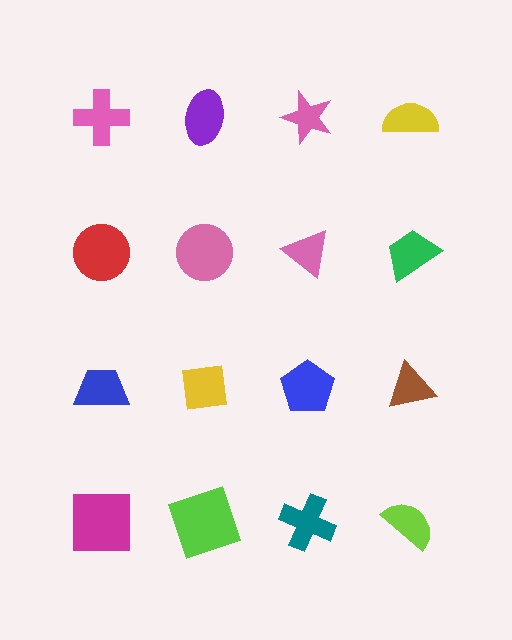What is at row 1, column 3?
A pink star.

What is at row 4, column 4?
A lime semicircle.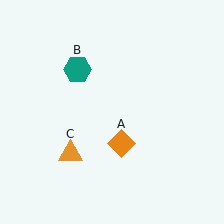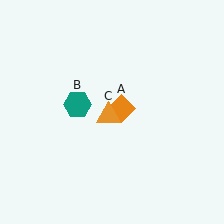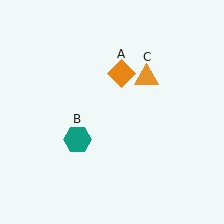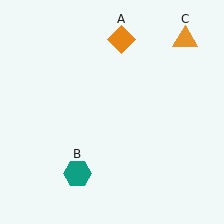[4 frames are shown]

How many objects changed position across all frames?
3 objects changed position: orange diamond (object A), teal hexagon (object B), orange triangle (object C).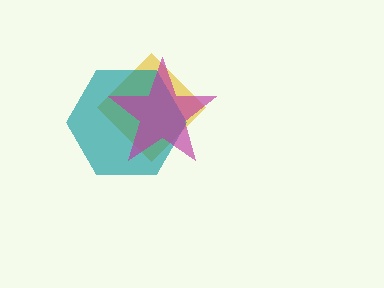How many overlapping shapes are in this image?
There are 3 overlapping shapes in the image.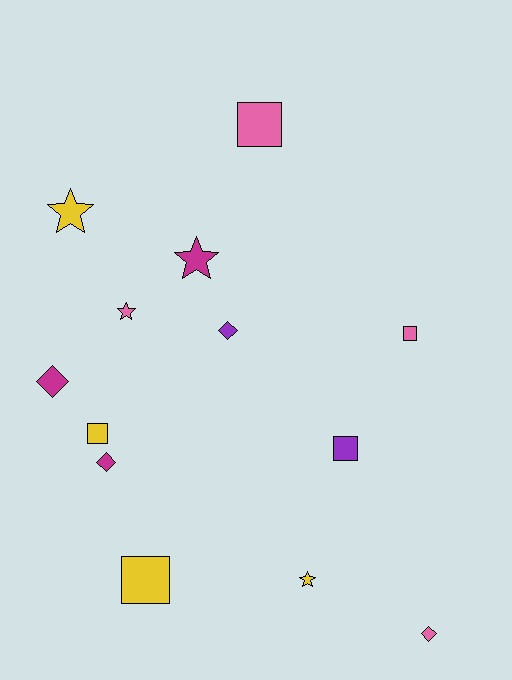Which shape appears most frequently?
Square, with 5 objects.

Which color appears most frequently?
Yellow, with 4 objects.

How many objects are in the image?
There are 13 objects.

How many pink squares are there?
There are 2 pink squares.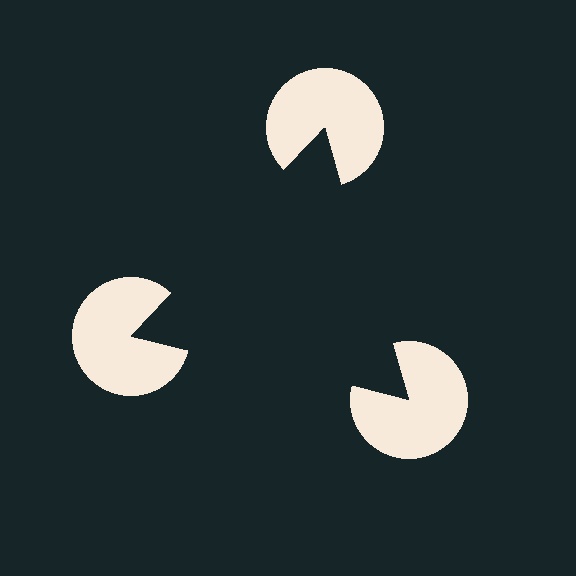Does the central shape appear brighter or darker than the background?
It typically appears slightly darker than the background, even though no actual brightness change is drawn.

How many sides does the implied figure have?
3 sides.